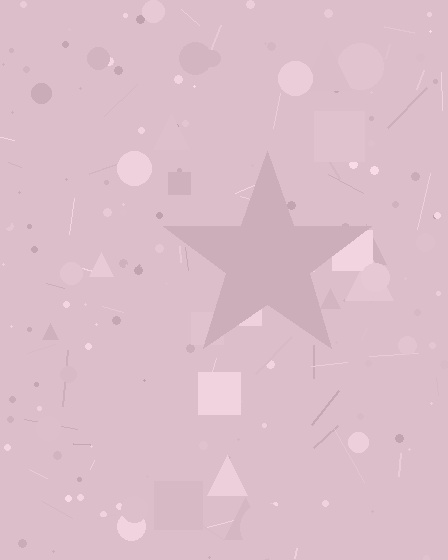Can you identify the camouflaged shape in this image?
The camouflaged shape is a star.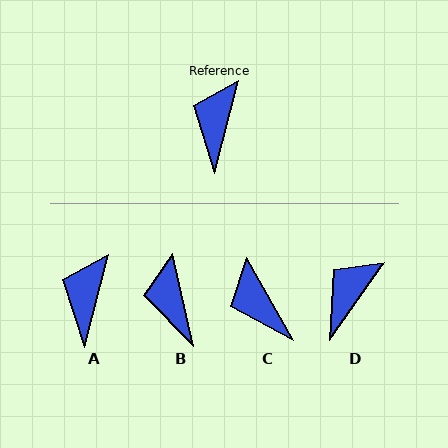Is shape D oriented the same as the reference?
No, it is off by about 20 degrees.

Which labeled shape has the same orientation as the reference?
A.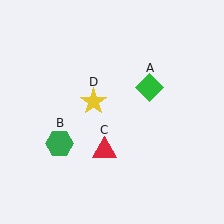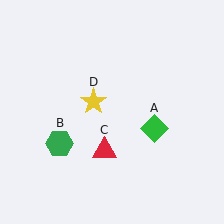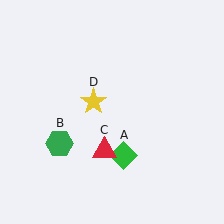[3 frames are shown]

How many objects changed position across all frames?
1 object changed position: green diamond (object A).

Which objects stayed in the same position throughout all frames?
Green hexagon (object B) and red triangle (object C) and yellow star (object D) remained stationary.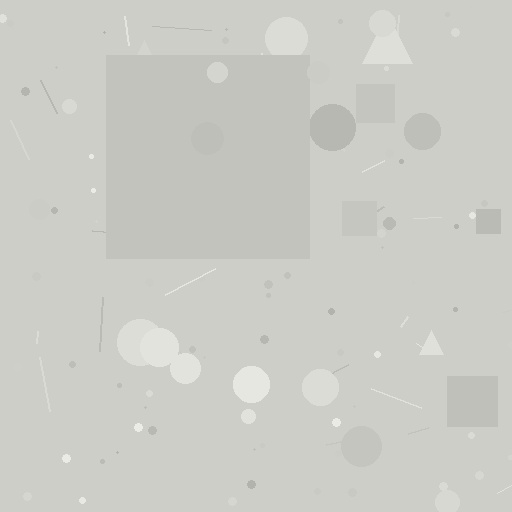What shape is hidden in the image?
A square is hidden in the image.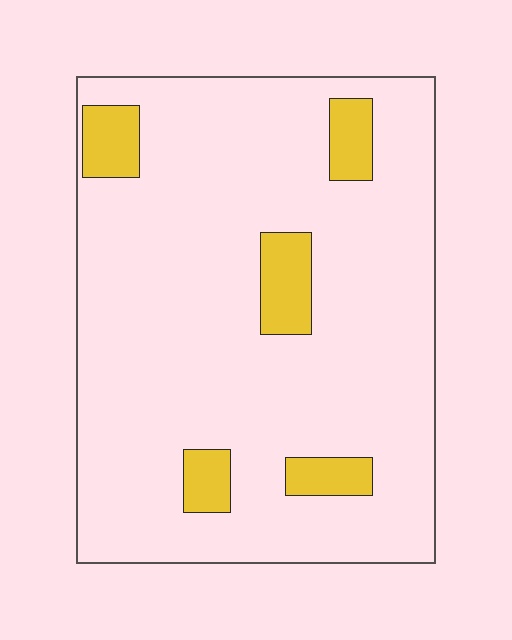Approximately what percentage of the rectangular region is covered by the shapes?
Approximately 10%.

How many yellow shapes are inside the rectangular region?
5.